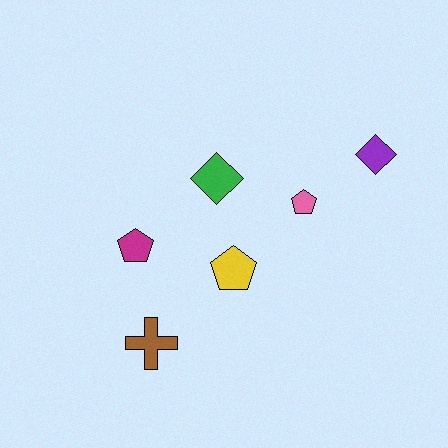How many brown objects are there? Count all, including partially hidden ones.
There is 1 brown object.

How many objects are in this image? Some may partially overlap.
There are 6 objects.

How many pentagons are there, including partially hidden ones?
There are 3 pentagons.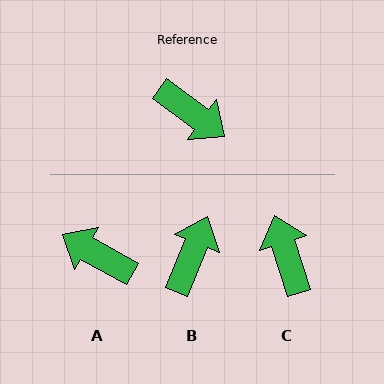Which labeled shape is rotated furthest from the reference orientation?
A, about 173 degrees away.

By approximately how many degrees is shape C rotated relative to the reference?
Approximately 144 degrees counter-clockwise.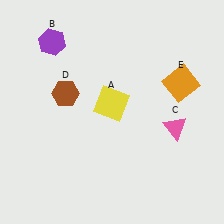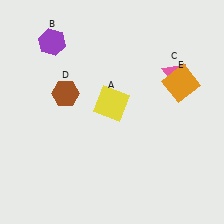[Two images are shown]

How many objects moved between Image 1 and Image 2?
1 object moved between the two images.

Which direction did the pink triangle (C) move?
The pink triangle (C) moved up.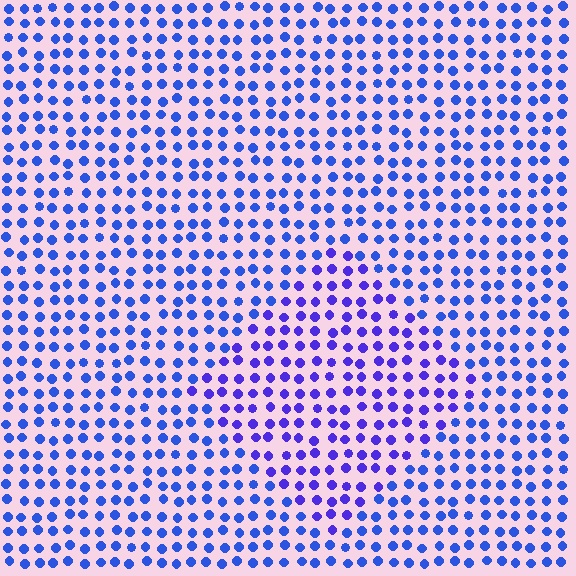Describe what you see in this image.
The image is filled with small blue elements in a uniform arrangement. A diamond-shaped region is visible where the elements are tinted to a slightly different hue, forming a subtle color boundary.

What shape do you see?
I see a diamond.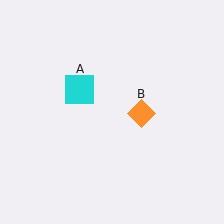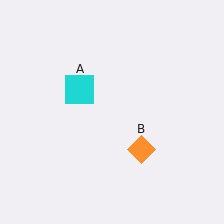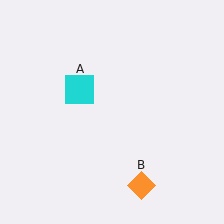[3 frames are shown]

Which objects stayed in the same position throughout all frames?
Cyan square (object A) remained stationary.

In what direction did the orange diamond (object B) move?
The orange diamond (object B) moved down.